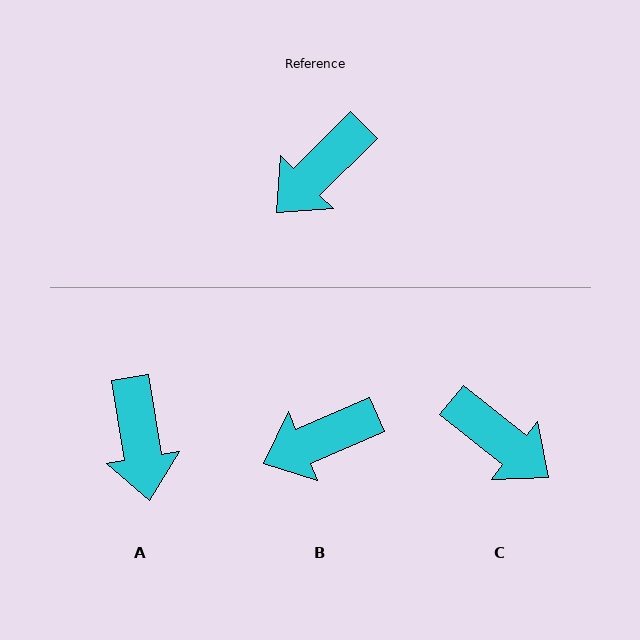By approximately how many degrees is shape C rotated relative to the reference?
Approximately 97 degrees counter-clockwise.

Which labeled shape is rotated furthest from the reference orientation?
C, about 97 degrees away.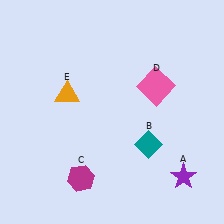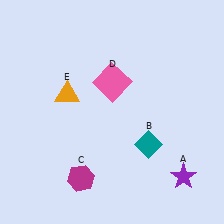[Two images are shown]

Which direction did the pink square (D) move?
The pink square (D) moved left.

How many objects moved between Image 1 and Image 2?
1 object moved between the two images.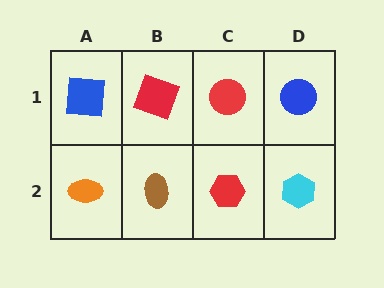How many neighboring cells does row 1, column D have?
2.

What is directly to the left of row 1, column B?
A blue square.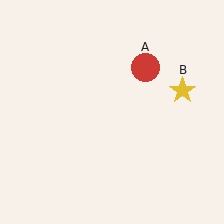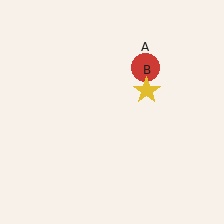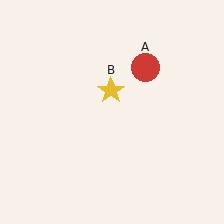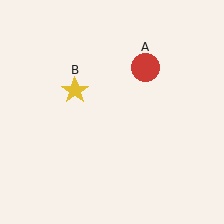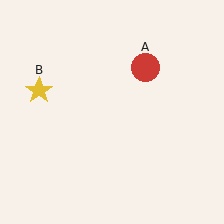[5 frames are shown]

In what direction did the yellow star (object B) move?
The yellow star (object B) moved left.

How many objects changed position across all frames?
1 object changed position: yellow star (object B).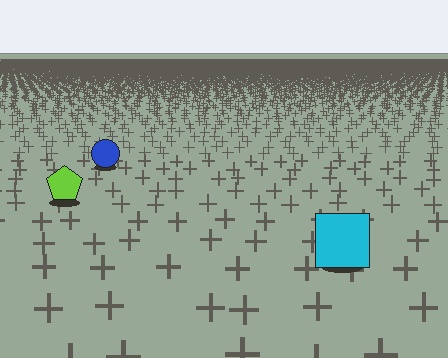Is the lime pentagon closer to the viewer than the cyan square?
No. The cyan square is closer — you can tell from the texture gradient: the ground texture is coarser near it.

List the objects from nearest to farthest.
From nearest to farthest: the cyan square, the lime pentagon, the blue circle.